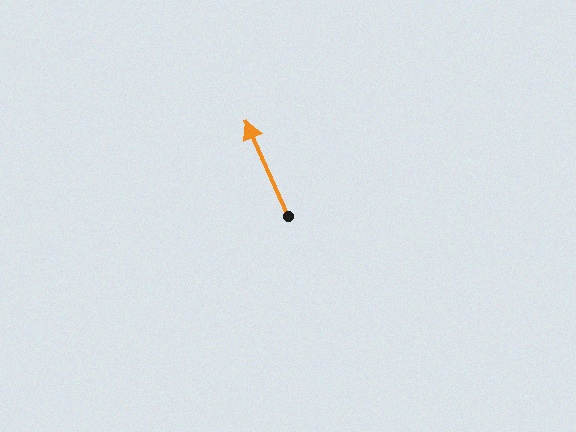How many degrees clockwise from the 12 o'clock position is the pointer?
Approximately 336 degrees.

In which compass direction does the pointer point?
Northwest.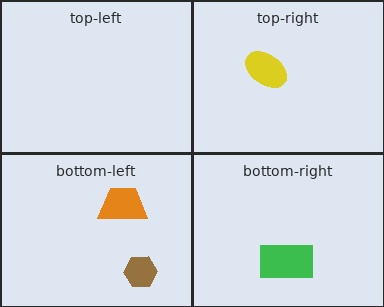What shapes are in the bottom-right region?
The green rectangle.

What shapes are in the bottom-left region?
The brown hexagon, the orange trapezoid.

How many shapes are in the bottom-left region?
2.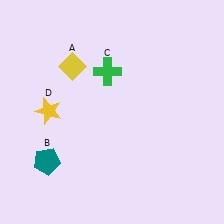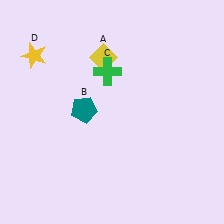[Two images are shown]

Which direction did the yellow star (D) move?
The yellow star (D) moved up.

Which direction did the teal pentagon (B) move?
The teal pentagon (B) moved up.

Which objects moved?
The objects that moved are: the yellow diamond (A), the teal pentagon (B), the yellow star (D).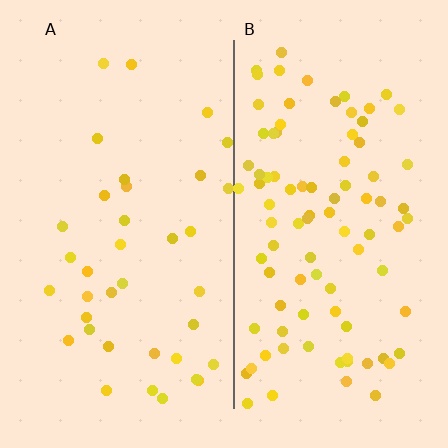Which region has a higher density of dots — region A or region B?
B (the right).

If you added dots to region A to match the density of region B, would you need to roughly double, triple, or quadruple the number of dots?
Approximately double.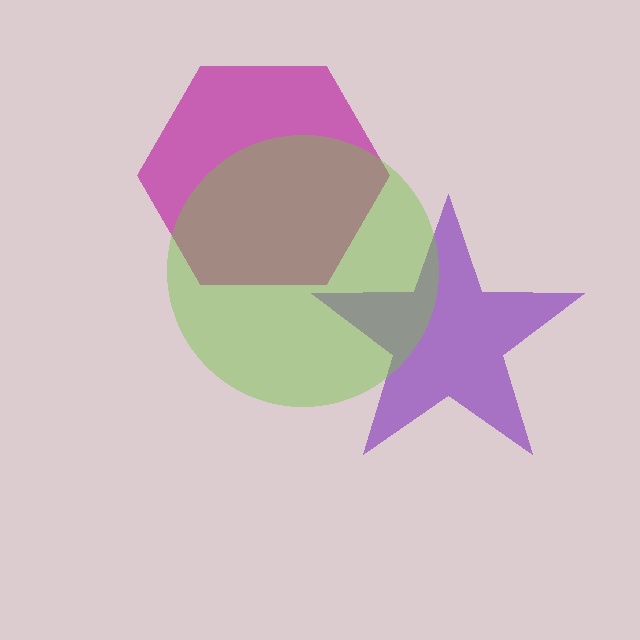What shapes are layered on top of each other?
The layered shapes are: a purple star, a magenta hexagon, a lime circle.